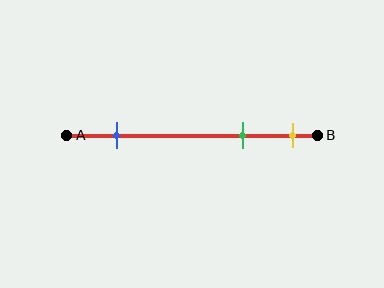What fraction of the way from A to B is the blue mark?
The blue mark is approximately 20% (0.2) of the way from A to B.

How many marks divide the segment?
There are 3 marks dividing the segment.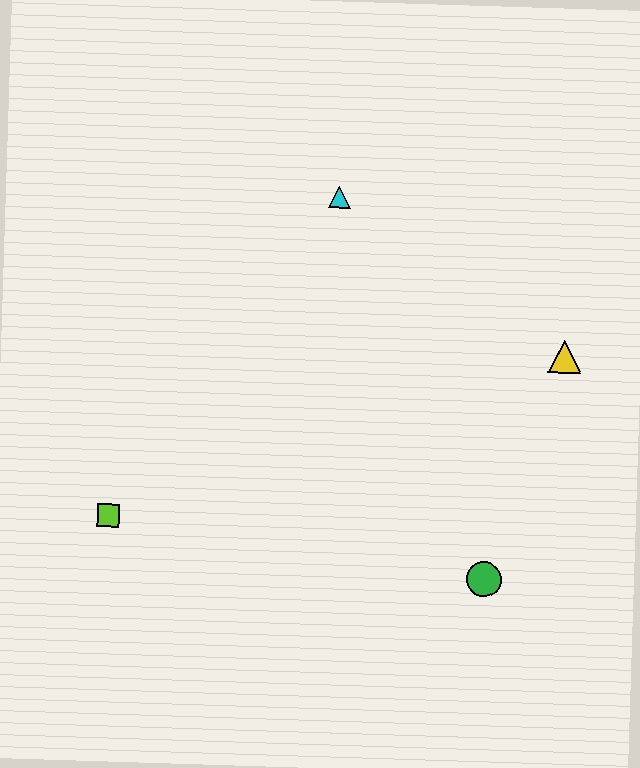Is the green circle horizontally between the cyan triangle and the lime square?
No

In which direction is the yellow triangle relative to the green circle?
The yellow triangle is above the green circle.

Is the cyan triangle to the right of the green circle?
No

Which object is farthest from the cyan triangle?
The green circle is farthest from the cyan triangle.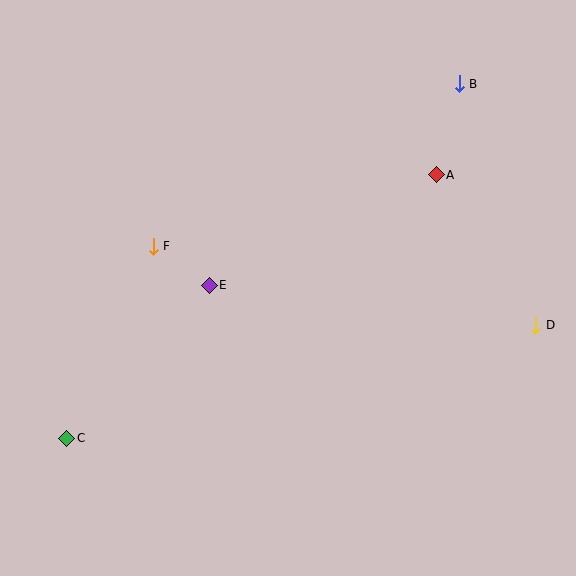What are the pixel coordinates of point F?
Point F is at (153, 246).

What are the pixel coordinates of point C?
Point C is at (67, 438).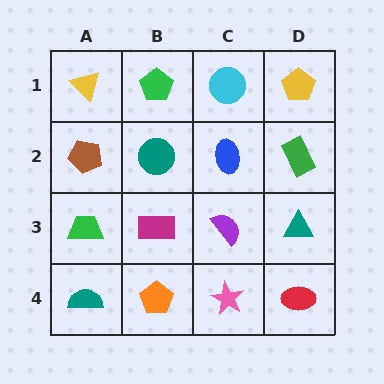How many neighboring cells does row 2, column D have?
3.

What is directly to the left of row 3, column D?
A purple semicircle.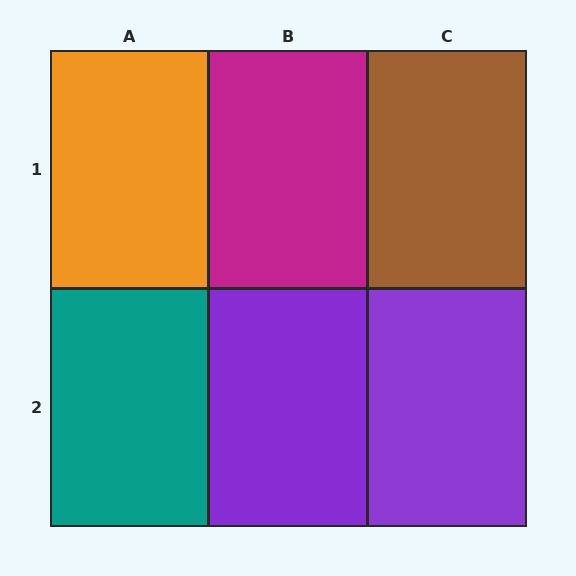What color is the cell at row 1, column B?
Magenta.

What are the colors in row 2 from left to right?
Teal, purple, purple.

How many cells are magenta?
1 cell is magenta.